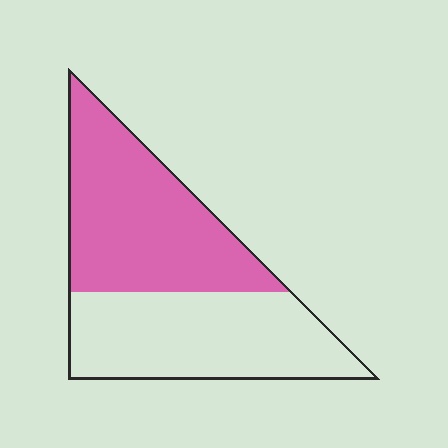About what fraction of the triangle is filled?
About one half (1/2).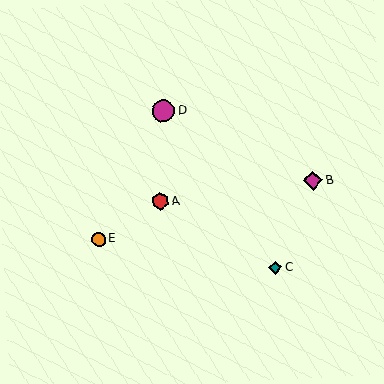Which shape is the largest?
The magenta circle (labeled D) is the largest.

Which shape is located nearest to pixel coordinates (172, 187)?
The red hexagon (labeled A) at (160, 201) is nearest to that location.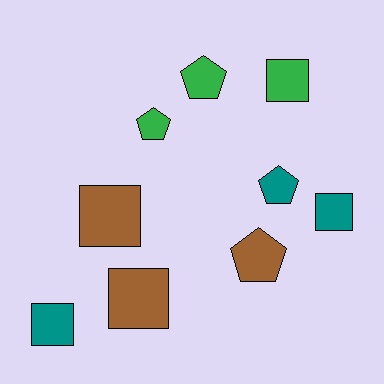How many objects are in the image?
There are 9 objects.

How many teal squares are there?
There are 2 teal squares.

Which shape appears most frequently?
Square, with 5 objects.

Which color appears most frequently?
Teal, with 3 objects.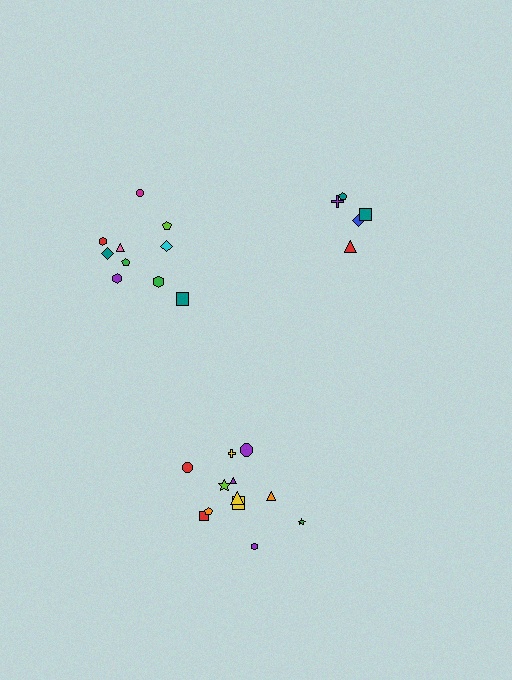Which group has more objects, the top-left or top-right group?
The top-left group.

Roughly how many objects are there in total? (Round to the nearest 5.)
Roughly 25 objects in total.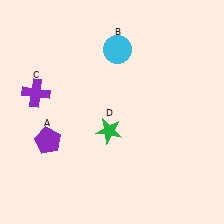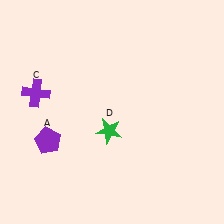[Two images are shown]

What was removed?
The cyan circle (B) was removed in Image 2.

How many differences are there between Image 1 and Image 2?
There is 1 difference between the two images.